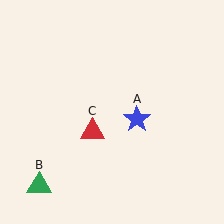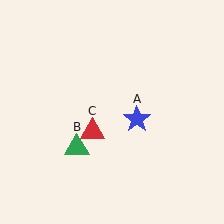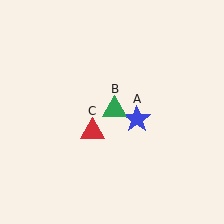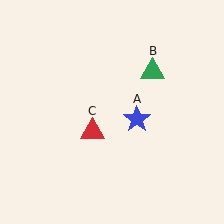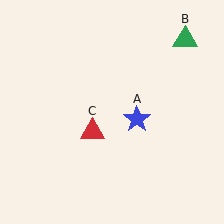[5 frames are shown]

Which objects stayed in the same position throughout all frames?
Blue star (object A) and red triangle (object C) remained stationary.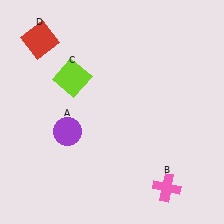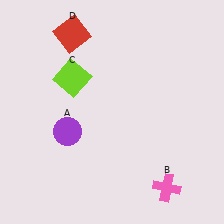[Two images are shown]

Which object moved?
The red square (D) moved right.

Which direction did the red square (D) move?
The red square (D) moved right.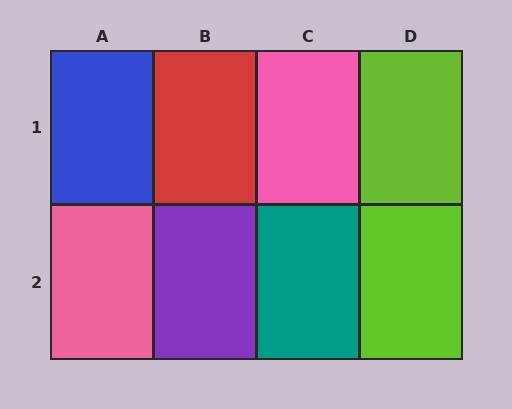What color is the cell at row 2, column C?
Teal.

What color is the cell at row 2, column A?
Pink.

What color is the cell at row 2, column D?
Lime.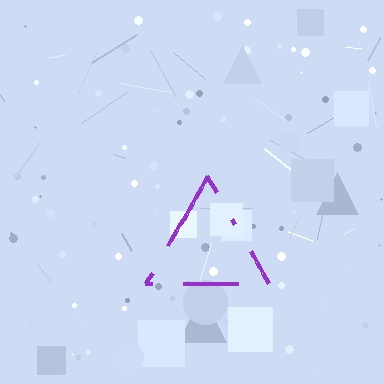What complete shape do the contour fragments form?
The contour fragments form a triangle.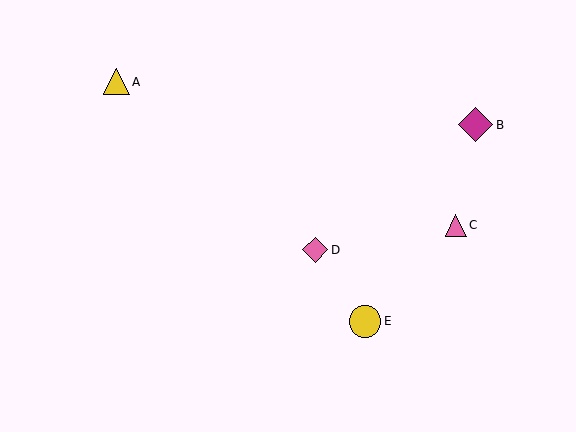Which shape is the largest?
The magenta diamond (labeled B) is the largest.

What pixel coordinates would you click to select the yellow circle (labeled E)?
Click at (365, 321) to select the yellow circle E.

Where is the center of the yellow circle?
The center of the yellow circle is at (365, 321).